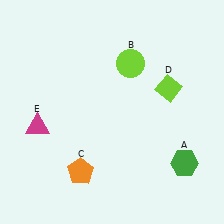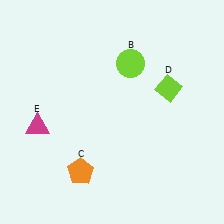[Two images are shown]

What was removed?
The green hexagon (A) was removed in Image 2.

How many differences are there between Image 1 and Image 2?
There is 1 difference between the two images.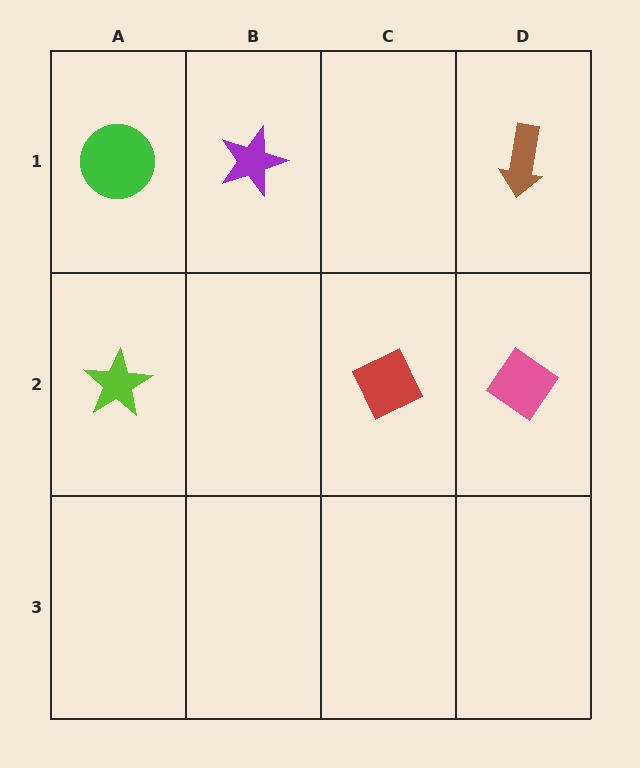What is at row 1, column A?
A green circle.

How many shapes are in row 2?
3 shapes.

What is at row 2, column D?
A pink diamond.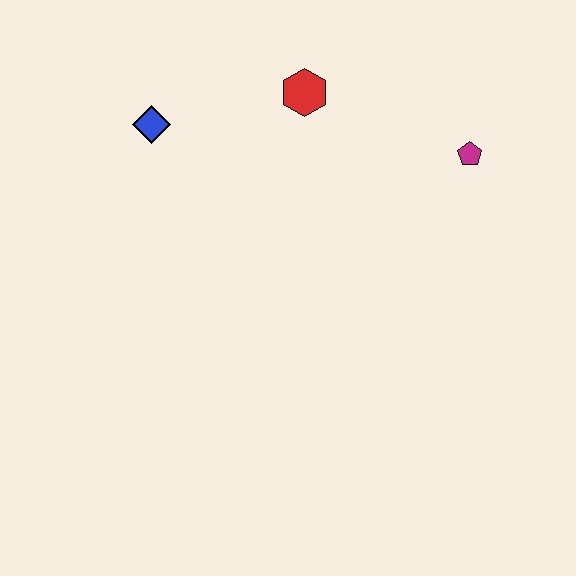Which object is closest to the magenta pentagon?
The red hexagon is closest to the magenta pentagon.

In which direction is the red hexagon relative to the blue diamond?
The red hexagon is to the right of the blue diamond.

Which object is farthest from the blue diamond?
The magenta pentagon is farthest from the blue diamond.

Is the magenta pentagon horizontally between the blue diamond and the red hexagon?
No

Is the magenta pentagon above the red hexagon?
No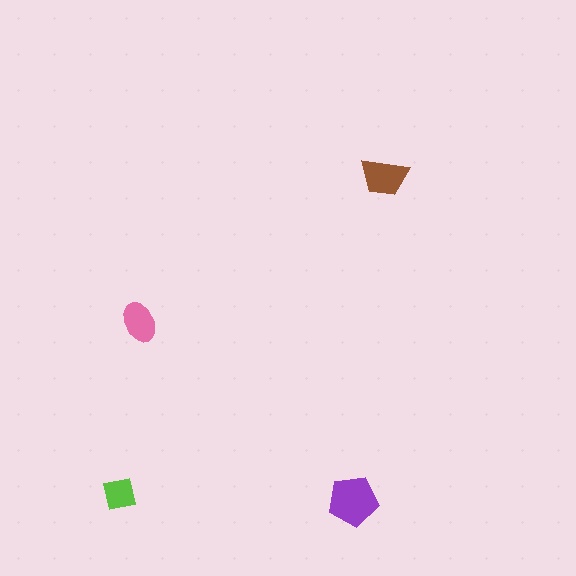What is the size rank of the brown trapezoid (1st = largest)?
2nd.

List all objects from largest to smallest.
The purple pentagon, the brown trapezoid, the pink ellipse, the lime square.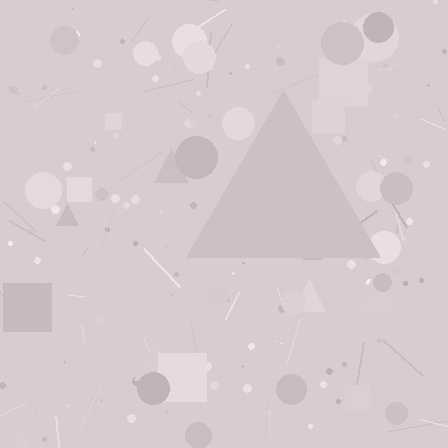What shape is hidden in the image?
A triangle is hidden in the image.